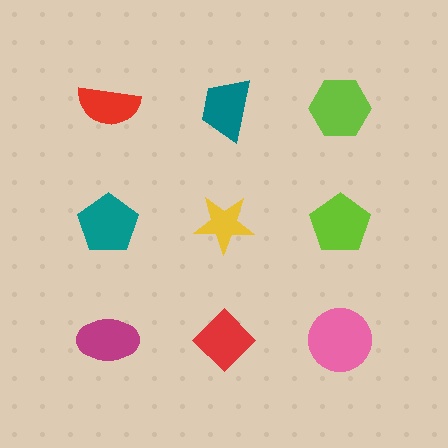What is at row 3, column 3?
A pink circle.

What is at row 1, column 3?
A lime hexagon.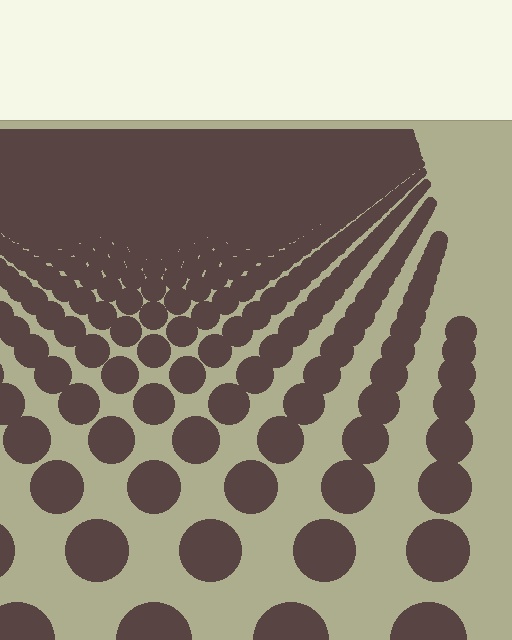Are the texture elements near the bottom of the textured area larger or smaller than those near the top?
Larger. Near the bottom, elements are closer to the viewer and appear at a bigger on-screen size.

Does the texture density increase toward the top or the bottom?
Density increases toward the top.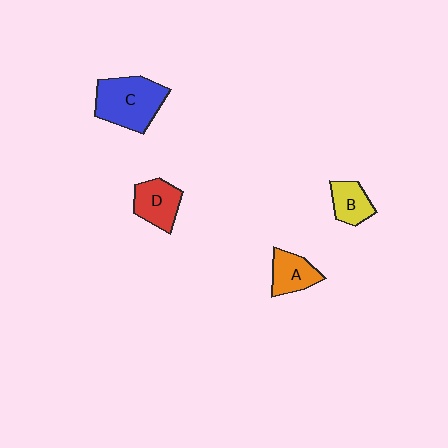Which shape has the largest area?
Shape C (blue).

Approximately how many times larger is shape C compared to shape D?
Approximately 1.6 times.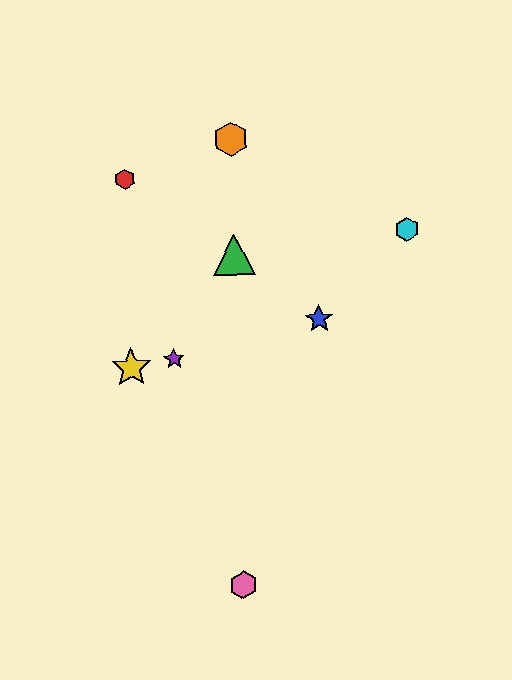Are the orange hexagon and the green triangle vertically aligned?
Yes, both are at x≈231.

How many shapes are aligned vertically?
3 shapes (the green triangle, the orange hexagon, the pink hexagon) are aligned vertically.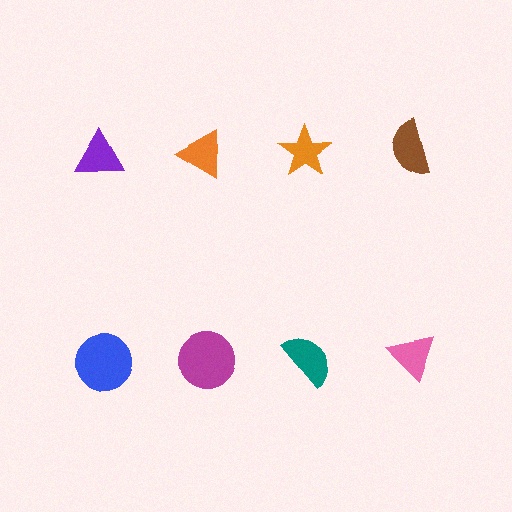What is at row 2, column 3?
A teal semicircle.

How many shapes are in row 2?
4 shapes.